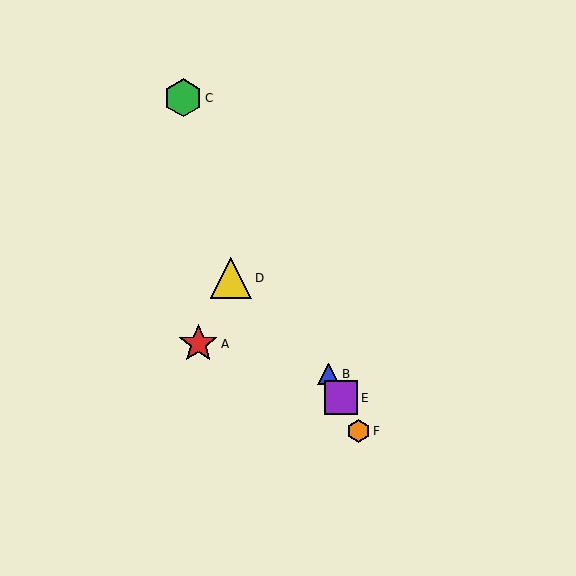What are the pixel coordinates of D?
Object D is at (231, 278).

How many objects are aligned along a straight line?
4 objects (B, C, E, F) are aligned along a straight line.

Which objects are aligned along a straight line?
Objects B, C, E, F are aligned along a straight line.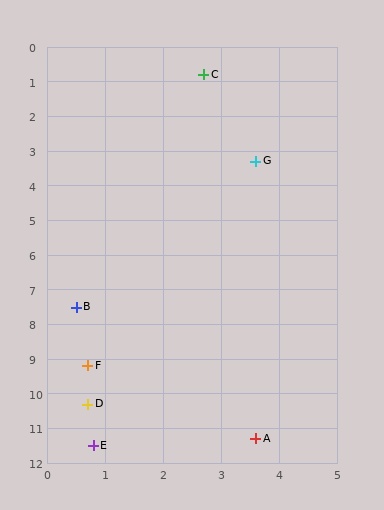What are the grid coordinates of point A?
Point A is at approximately (3.6, 11.3).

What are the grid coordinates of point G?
Point G is at approximately (3.6, 3.3).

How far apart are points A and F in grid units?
Points A and F are about 3.6 grid units apart.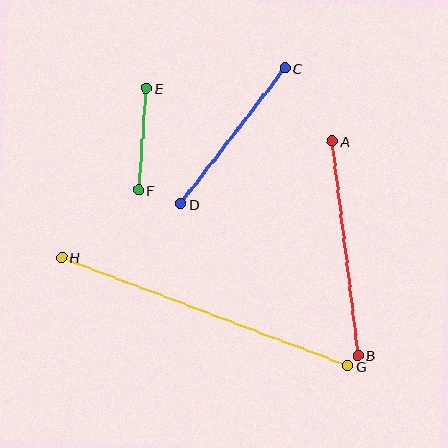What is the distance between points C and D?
The distance is approximately 171 pixels.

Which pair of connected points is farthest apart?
Points G and H are farthest apart.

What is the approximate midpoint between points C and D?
The midpoint is at approximately (233, 136) pixels.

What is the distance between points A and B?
The distance is approximately 216 pixels.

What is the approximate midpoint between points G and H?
The midpoint is at approximately (205, 312) pixels.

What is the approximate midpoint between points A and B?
The midpoint is at approximately (345, 248) pixels.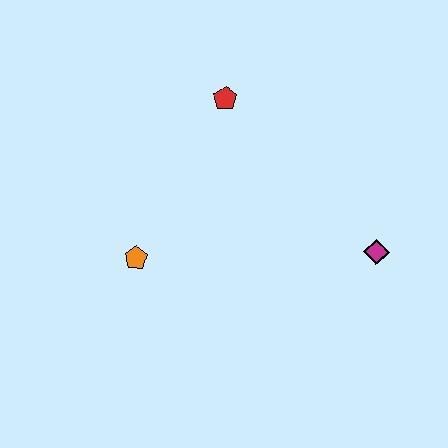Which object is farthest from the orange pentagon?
The magenta diamond is farthest from the orange pentagon.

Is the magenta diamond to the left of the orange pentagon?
No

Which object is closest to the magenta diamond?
The red pentagon is closest to the magenta diamond.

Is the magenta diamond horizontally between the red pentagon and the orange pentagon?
No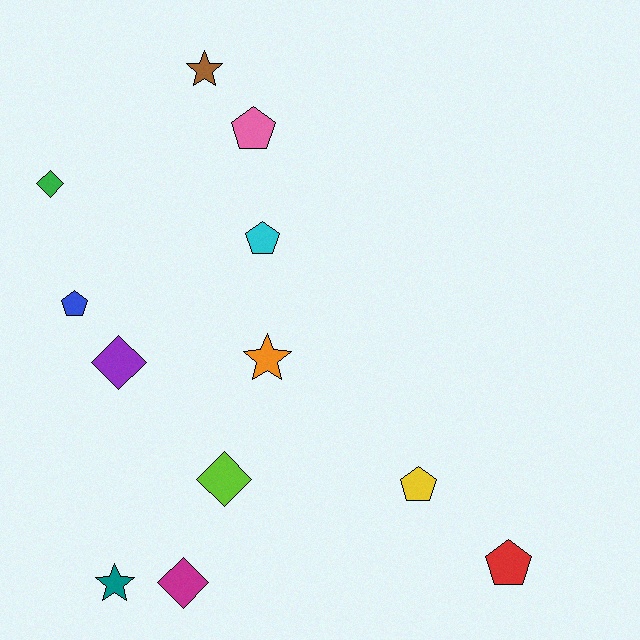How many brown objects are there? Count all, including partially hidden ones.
There is 1 brown object.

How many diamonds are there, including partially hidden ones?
There are 4 diamonds.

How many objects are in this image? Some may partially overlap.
There are 12 objects.